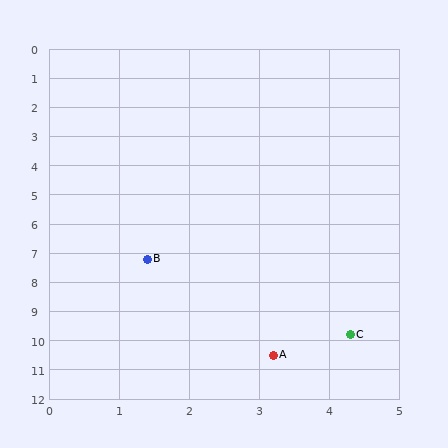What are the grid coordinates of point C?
Point C is at approximately (4.3, 9.8).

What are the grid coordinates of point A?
Point A is at approximately (3.2, 10.5).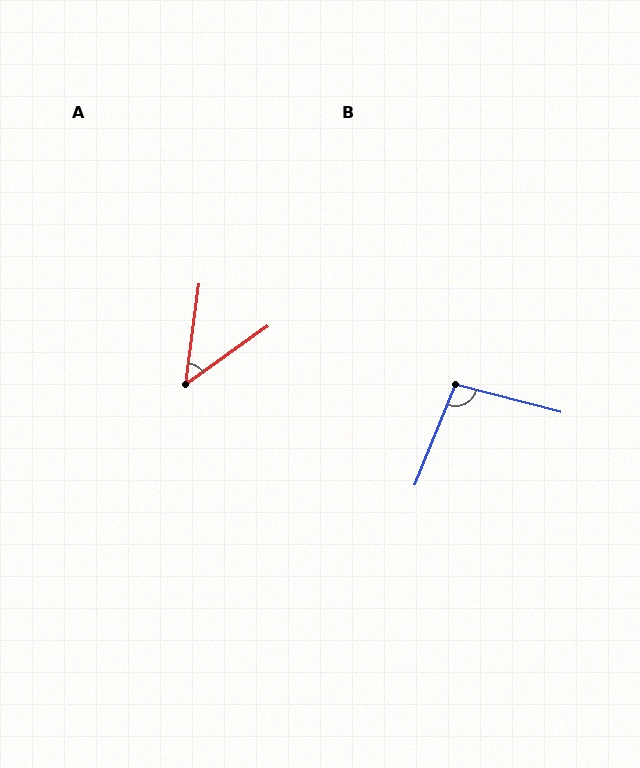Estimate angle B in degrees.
Approximately 97 degrees.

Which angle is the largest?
B, at approximately 97 degrees.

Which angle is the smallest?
A, at approximately 47 degrees.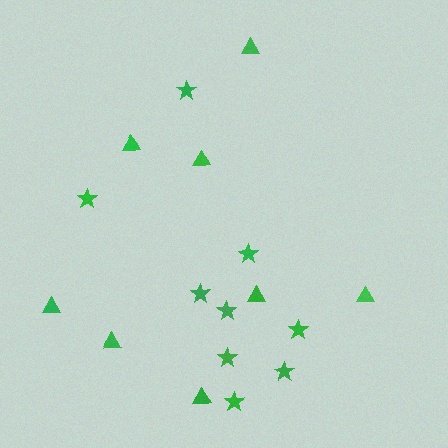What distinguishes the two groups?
There are 2 groups: one group of triangles (8) and one group of stars (9).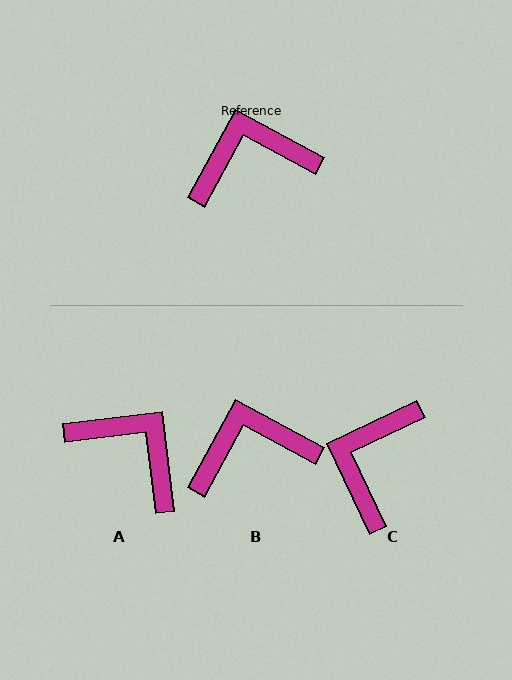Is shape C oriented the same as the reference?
No, it is off by about 54 degrees.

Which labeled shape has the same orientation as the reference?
B.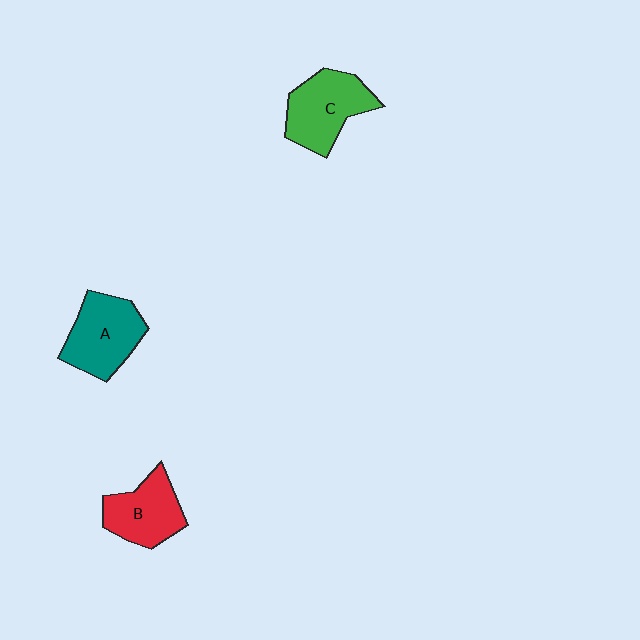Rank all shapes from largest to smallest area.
From largest to smallest: C (green), A (teal), B (red).